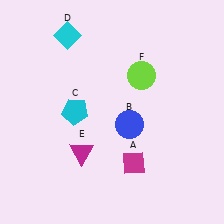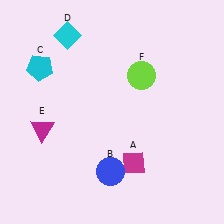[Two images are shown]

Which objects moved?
The objects that moved are: the blue circle (B), the cyan pentagon (C), the magenta triangle (E).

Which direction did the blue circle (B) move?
The blue circle (B) moved down.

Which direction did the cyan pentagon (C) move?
The cyan pentagon (C) moved up.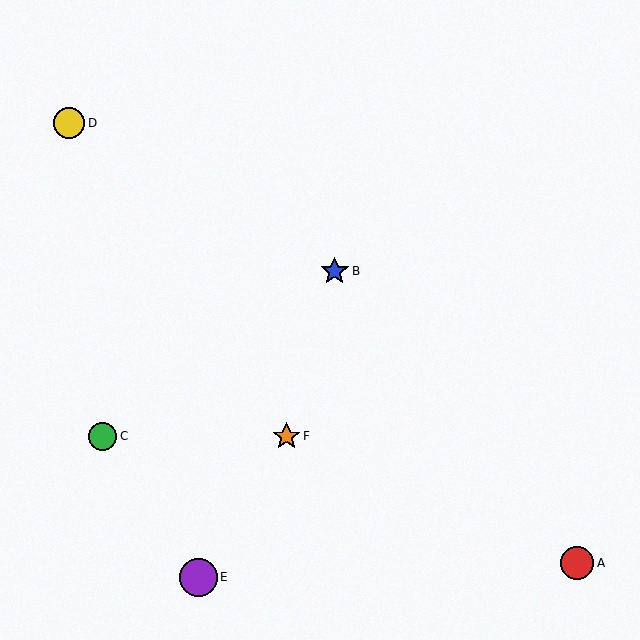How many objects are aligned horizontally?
2 objects (C, F) are aligned horizontally.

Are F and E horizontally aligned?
No, F is at y≈436 and E is at y≈577.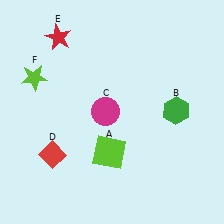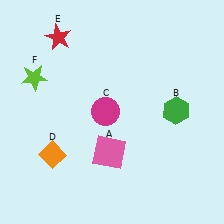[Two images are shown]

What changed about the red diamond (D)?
In Image 1, D is red. In Image 2, it changed to orange.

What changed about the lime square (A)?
In Image 1, A is lime. In Image 2, it changed to pink.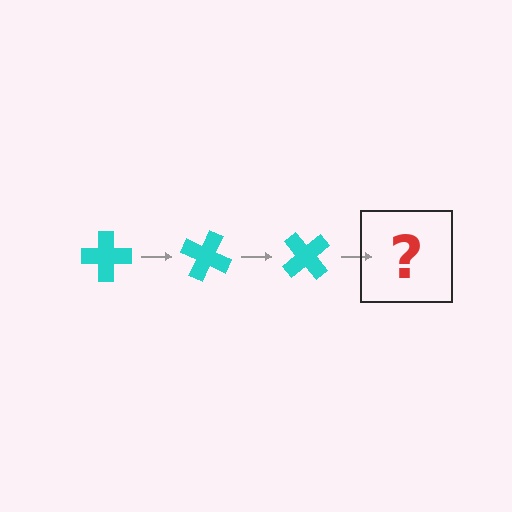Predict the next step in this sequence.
The next step is a cyan cross rotated 75 degrees.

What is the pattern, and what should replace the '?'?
The pattern is that the cross rotates 25 degrees each step. The '?' should be a cyan cross rotated 75 degrees.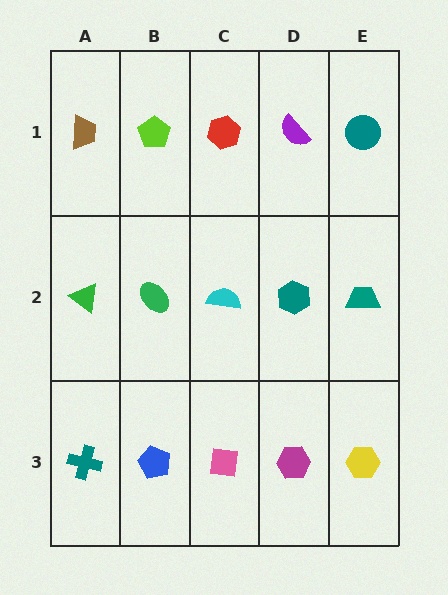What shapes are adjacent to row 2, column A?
A brown trapezoid (row 1, column A), a teal cross (row 3, column A), a green ellipse (row 2, column B).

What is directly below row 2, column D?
A magenta hexagon.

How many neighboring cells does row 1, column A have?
2.